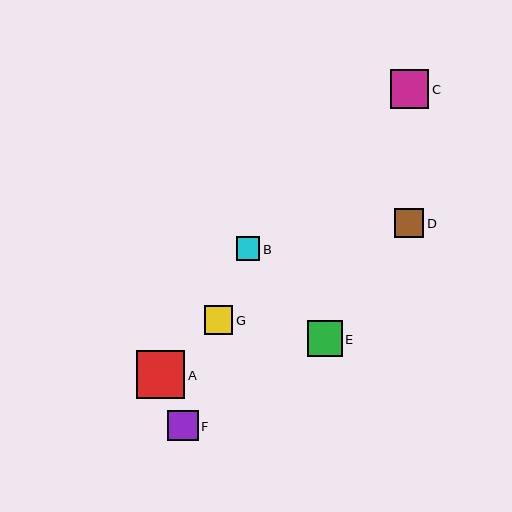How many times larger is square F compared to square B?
Square F is approximately 1.3 times the size of square B.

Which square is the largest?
Square A is the largest with a size of approximately 48 pixels.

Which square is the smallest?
Square B is the smallest with a size of approximately 23 pixels.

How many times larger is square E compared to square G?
Square E is approximately 1.2 times the size of square G.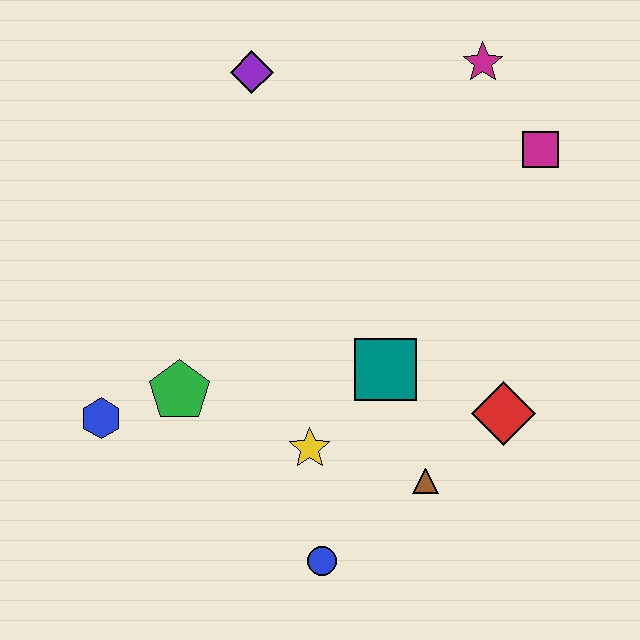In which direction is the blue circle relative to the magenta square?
The blue circle is below the magenta square.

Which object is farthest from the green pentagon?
The magenta star is farthest from the green pentagon.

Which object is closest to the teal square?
The yellow star is closest to the teal square.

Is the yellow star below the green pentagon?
Yes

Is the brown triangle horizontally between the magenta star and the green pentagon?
Yes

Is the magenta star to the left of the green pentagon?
No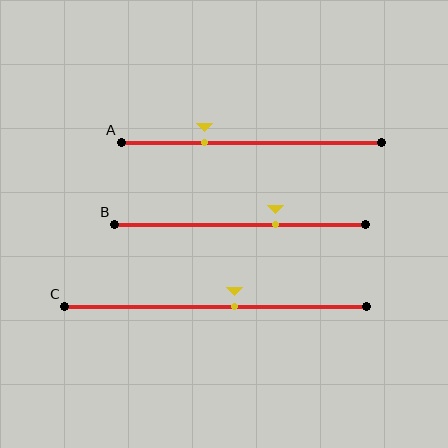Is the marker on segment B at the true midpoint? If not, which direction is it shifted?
No, the marker on segment B is shifted to the right by about 14% of the segment length.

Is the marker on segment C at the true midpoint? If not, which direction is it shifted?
No, the marker on segment C is shifted to the right by about 6% of the segment length.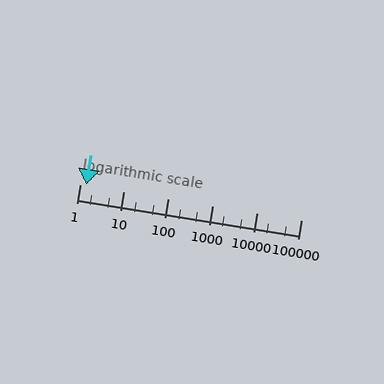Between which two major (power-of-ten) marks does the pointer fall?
The pointer is between 1 and 10.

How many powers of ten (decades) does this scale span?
The scale spans 5 decades, from 1 to 100000.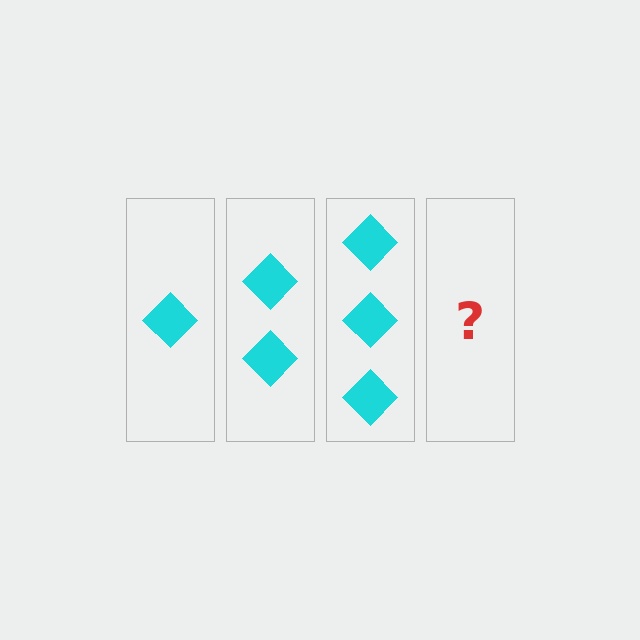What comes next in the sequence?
The next element should be 4 diamonds.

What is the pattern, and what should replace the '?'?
The pattern is that each step adds one more diamond. The '?' should be 4 diamonds.